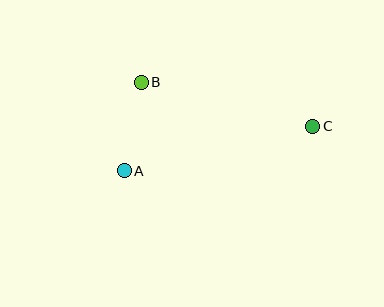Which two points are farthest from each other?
Points A and C are farthest from each other.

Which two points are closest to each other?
Points A and B are closest to each other.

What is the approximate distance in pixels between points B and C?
The distance between B and C is approximately 177 pixels.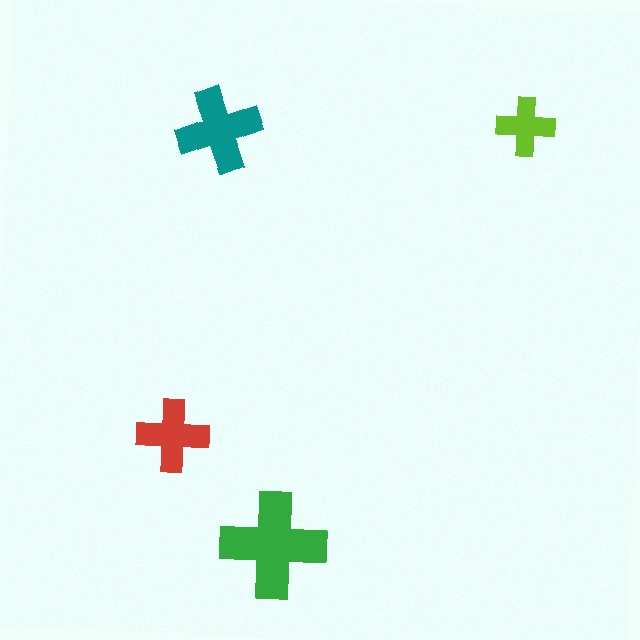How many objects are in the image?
There are 4 objects in the image.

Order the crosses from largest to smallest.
the green one, the teal one, the red one, the lime one.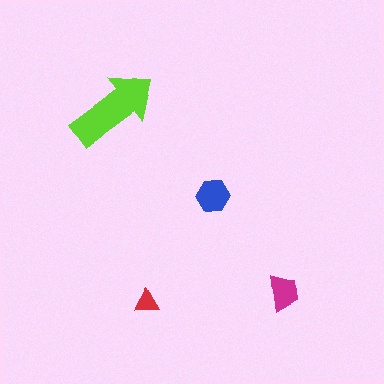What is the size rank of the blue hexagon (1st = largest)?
2nd.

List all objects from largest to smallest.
The lime arrow, the blue hexagon, the magenta trapezoid, the red triangle.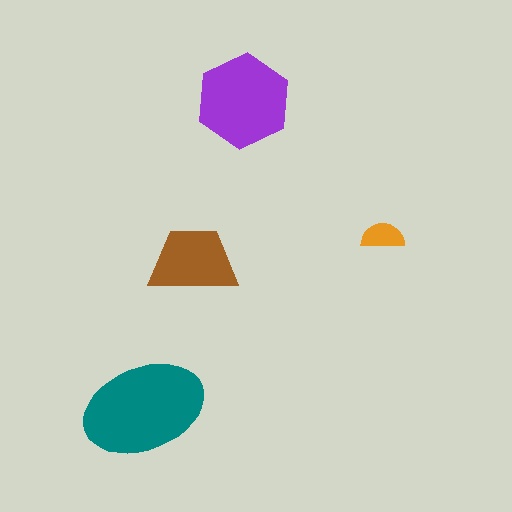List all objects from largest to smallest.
The teal ellipse, the purple hexagon, the brown trapezoid, the orange semicircle.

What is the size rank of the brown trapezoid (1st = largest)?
3rd.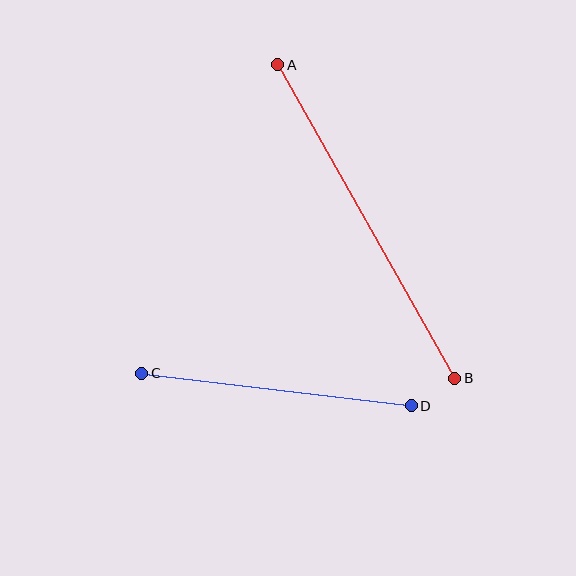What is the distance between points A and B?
The distance is approximately 360 pixels.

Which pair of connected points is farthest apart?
Points A and B are farthest apart.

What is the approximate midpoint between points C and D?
The midpoint is at approximately (276, 390) pixels.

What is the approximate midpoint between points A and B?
The midpoint is at approximately (366, 222) pixels.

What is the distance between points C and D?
The distance is approximately 271 pixels.